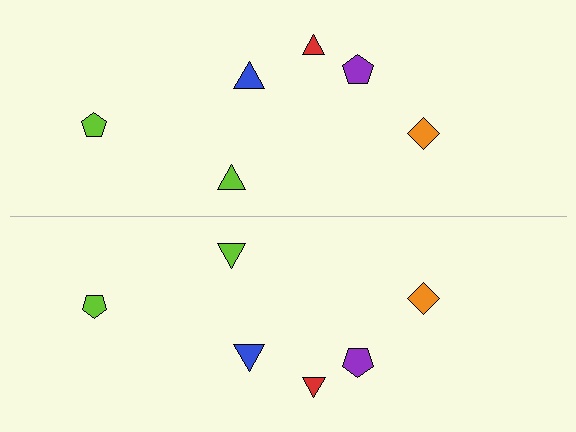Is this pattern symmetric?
Yes, this pattern has bilateral (reflection) symmetry.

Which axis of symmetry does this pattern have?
The pattern has a horizontal axis of symmetry running through the center of the image.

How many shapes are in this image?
There are 12 shapes in this image.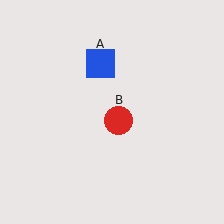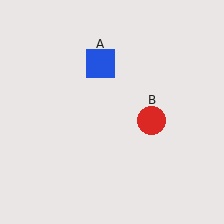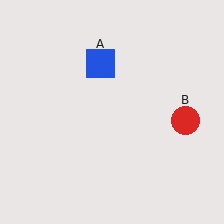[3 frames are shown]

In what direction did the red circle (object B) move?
The red circle (object B) moved right.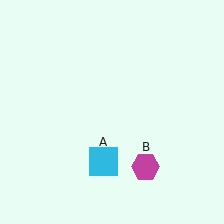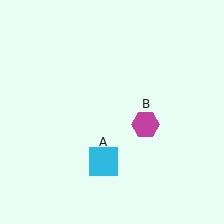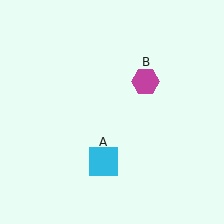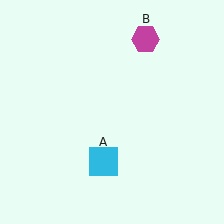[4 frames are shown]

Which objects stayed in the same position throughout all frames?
Cyan square (object A) remained stationary.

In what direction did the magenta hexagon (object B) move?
The magenta hexagon (object B) moved up.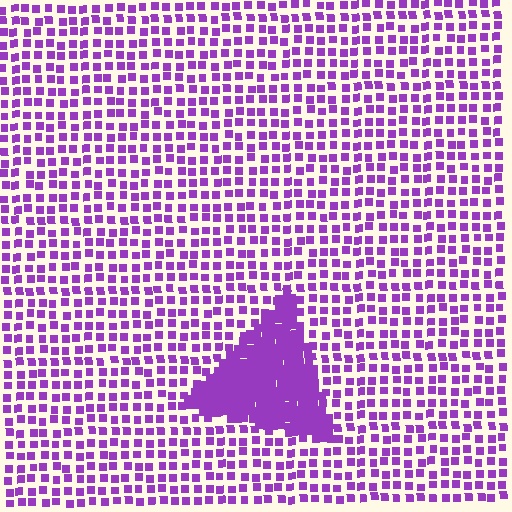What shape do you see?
I see a triangle.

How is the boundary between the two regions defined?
The boundary is defined by a change in element density (approximately 2.8x ratio). All elements are the same color, size, and shape.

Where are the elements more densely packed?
The elements are more densely packed inside the triangle boundary.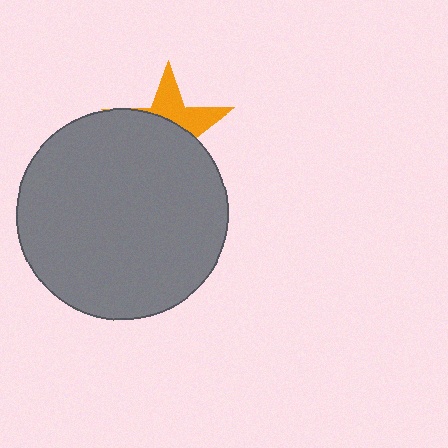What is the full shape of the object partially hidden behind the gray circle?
The partially hidden object is an orange star.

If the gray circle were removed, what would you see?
You would see the complete orange star.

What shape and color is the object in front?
The object in front is a gray circle.